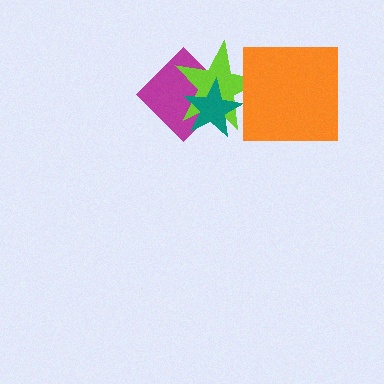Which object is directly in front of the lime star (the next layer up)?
The teal star is directly in front of the lime star.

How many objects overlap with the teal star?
2 objects overlap with the teal star.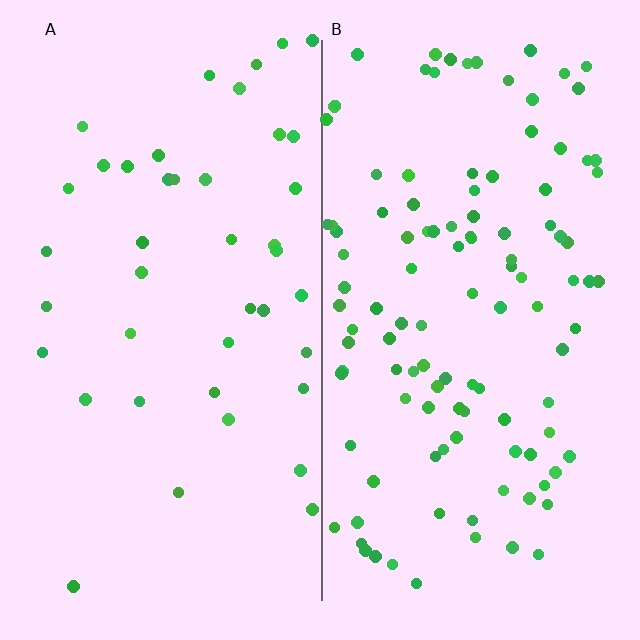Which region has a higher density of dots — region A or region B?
B (the right).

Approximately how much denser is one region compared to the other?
Approximately 2.7× — region B over region A.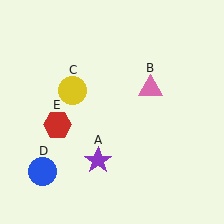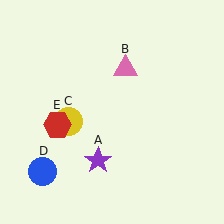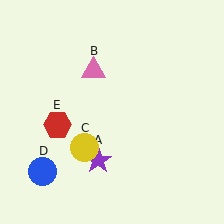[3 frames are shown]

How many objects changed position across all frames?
2 objects changed position: pink triangle (object B), yellow circle (object C).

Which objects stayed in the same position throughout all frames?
Purple star (object A) and blue circle (object D) and red hexagon (object E) remained stationary.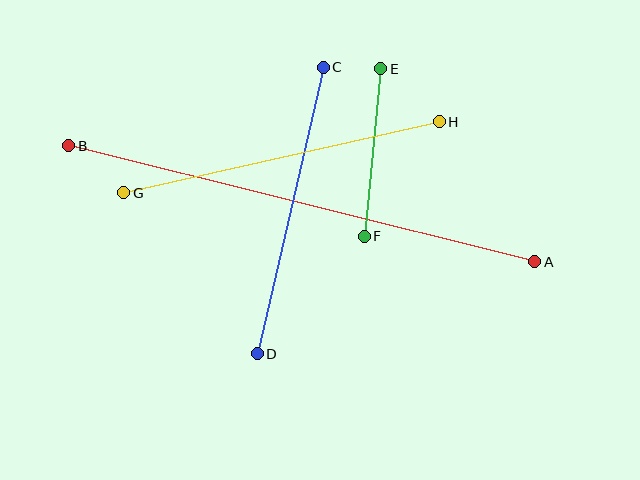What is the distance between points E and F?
The distance is approximately 168 pixels.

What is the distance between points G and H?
The distance is approximately 323 pixels.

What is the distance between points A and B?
The distance is approximately 480 pixels.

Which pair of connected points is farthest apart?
Points A and B are farthest apart.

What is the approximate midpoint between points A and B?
The midpoint is at approximately (302, 204) pixels.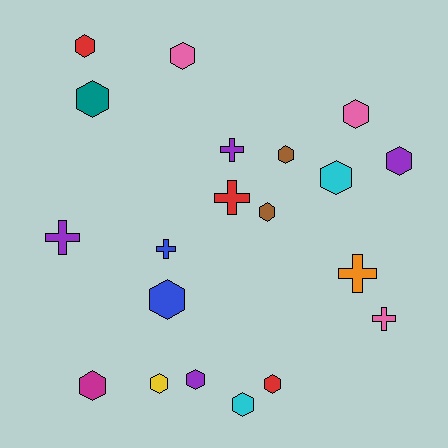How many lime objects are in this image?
There are no lime objects.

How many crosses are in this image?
There are 6 crosses.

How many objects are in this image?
There are 20 objects.